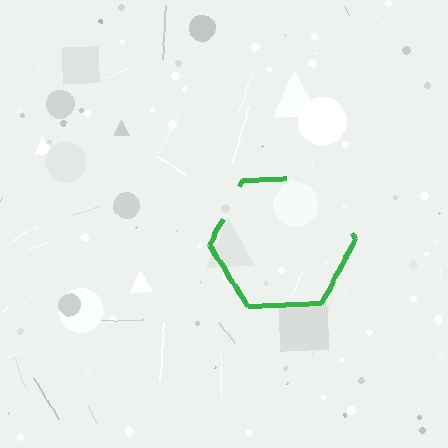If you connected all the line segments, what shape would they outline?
They would outline a hexagon.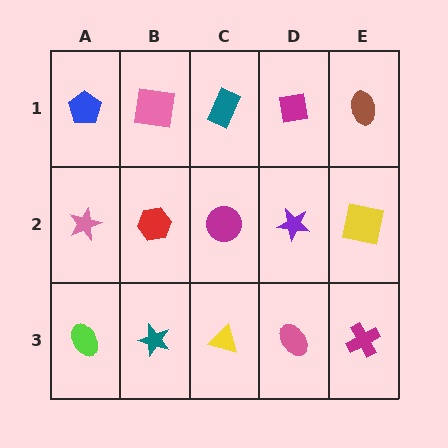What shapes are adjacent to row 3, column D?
A purple star (row 2, column D), a yellow triangle (row 3, column C), a magenta cross (row 3, column E).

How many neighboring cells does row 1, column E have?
2.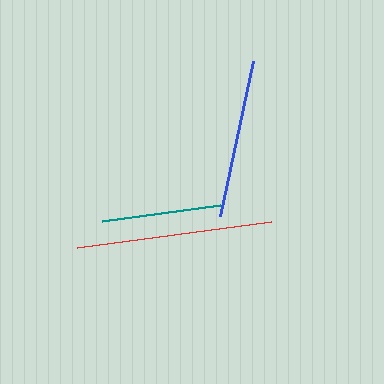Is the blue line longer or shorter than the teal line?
The blue line is longer than the teal line.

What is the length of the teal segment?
The teal segment is approximately 120 pixels long.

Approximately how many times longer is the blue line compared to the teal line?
The blue line is approximately 1.3 times the length of the teal line.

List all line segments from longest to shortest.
From longest to shortest: red, blue, teal.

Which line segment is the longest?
The red line is the longest at approximately 196 pixels.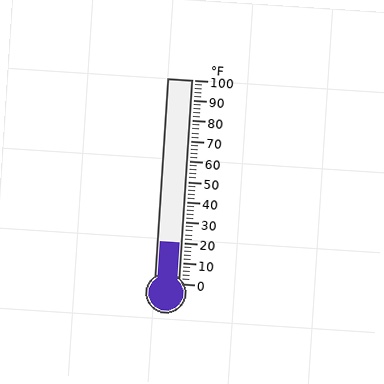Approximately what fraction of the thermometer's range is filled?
The thermometer is filled to approximately 20% of its range.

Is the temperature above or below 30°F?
The temperature is below 30°F.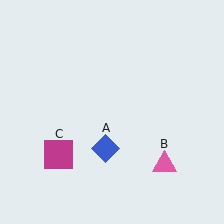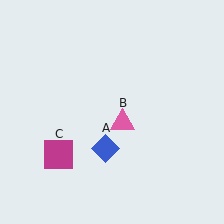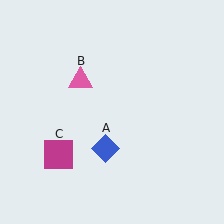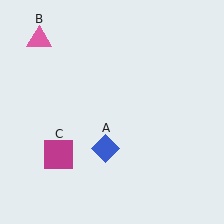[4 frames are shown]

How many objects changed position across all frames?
1 object changed position: pink triangle (object B).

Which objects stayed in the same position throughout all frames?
Blue diamond (object A) and magenta square (object C) remained stationary.